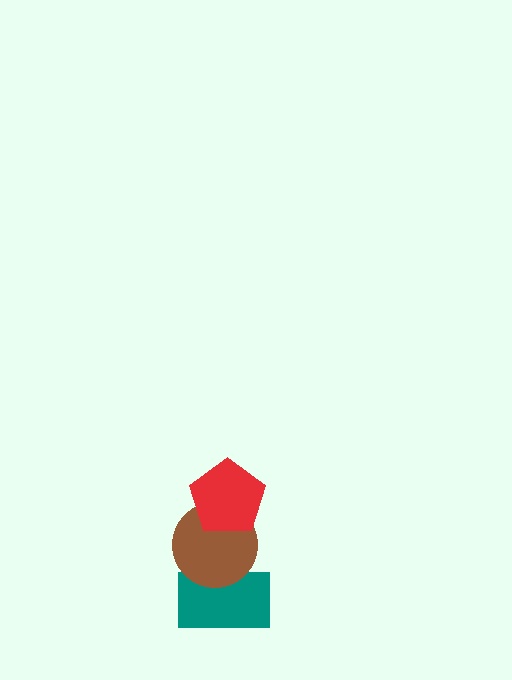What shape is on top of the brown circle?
The red pentagon is on top of the brown circle.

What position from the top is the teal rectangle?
The teal rectangle is 3rd from the top.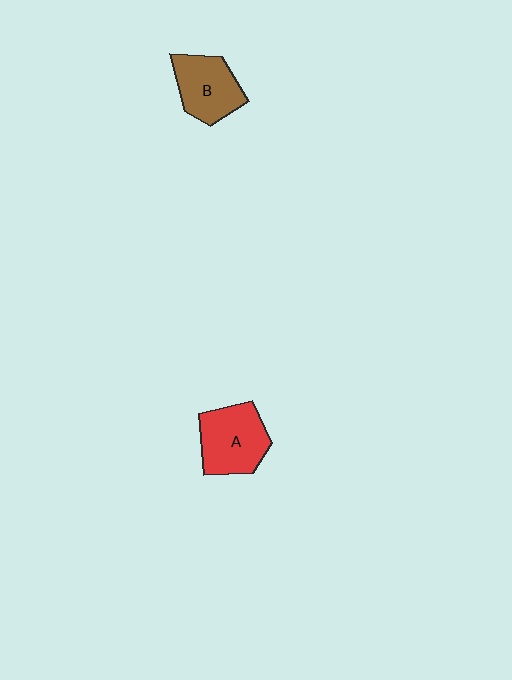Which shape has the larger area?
Shape A (red).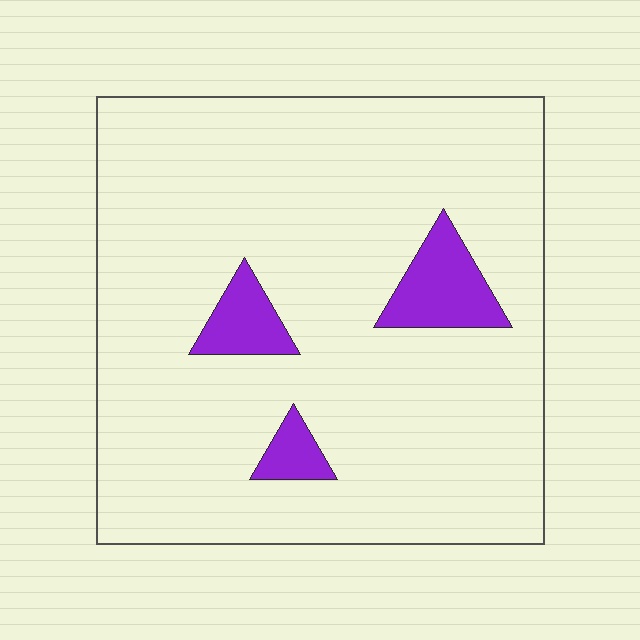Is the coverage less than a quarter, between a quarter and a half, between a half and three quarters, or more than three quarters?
Less than a quarter.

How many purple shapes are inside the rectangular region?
3.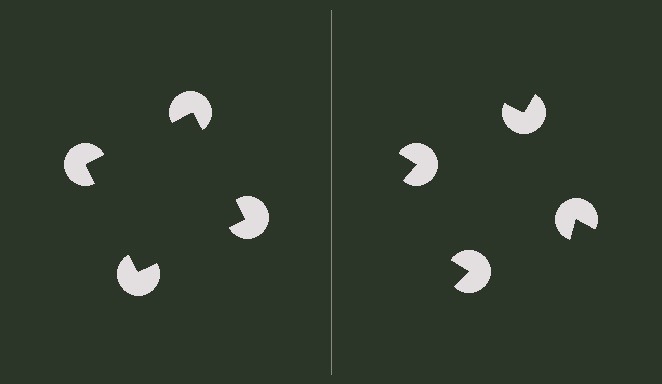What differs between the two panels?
The pac-man discs are positioned identically on both sides; only the wedge orientations differ. On the left they align to a square; on the right they are misaligned.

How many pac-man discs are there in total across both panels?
8 — 4 on each side.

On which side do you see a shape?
An illusory square appears on the left side. On the right side the wedge cuts are rotated, so no coherent shape forms.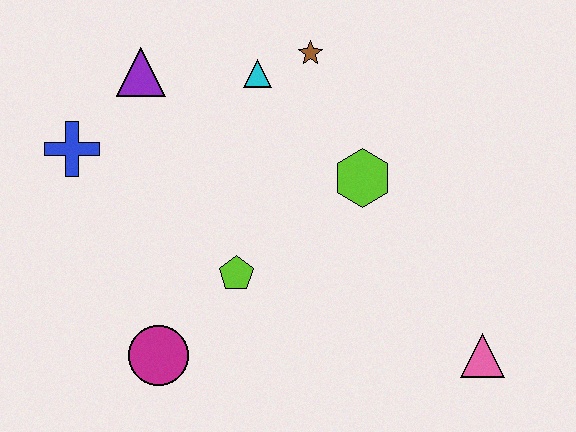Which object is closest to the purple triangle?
The blue cross is closest to the purple triangle.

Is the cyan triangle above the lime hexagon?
Yes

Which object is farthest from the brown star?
The pink triangle is farthest from the brown star.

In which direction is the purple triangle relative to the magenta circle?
The purple triangle is above the magenta circle.